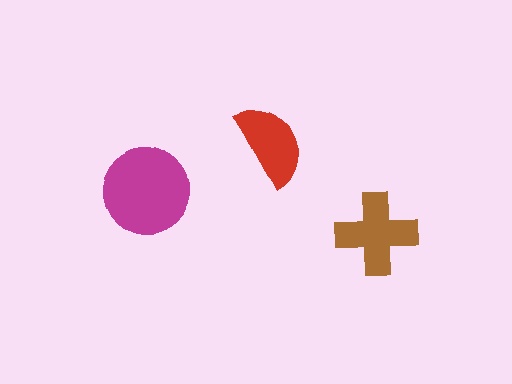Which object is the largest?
The magenta circle.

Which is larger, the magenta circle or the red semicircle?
The magenta circle.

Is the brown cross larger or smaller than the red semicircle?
Larger.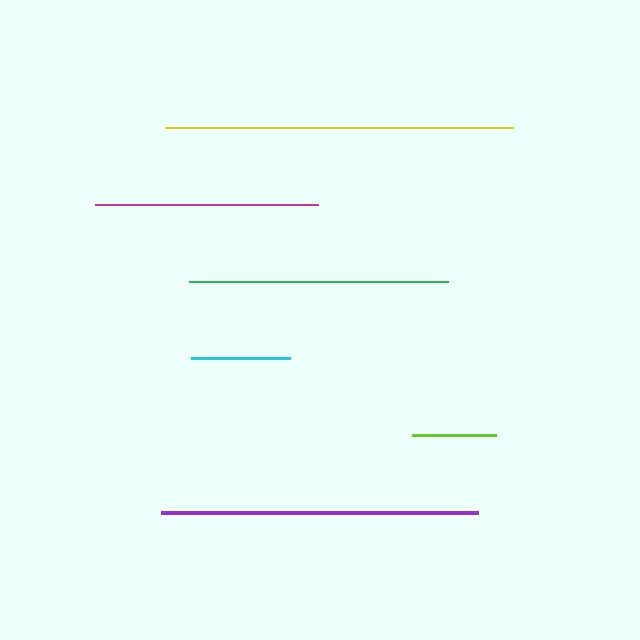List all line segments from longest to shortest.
From longest to shortest: yellow, purple, green, magenta, cyan, lime.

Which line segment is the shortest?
The lime line is the shortest at approximately 84 pixels.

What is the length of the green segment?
The green segment is approximately 258 pixels long.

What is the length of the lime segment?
The lime segment is approximately 84 pixels long.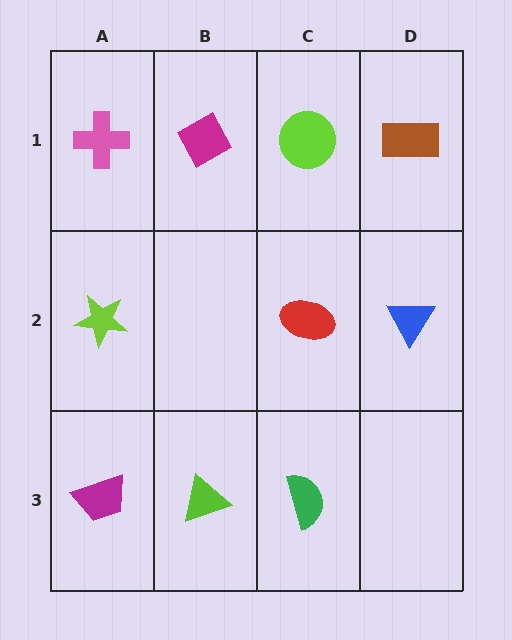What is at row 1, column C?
A lime circle.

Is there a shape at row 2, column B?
No, that cell is empty.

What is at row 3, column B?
A lime triangle.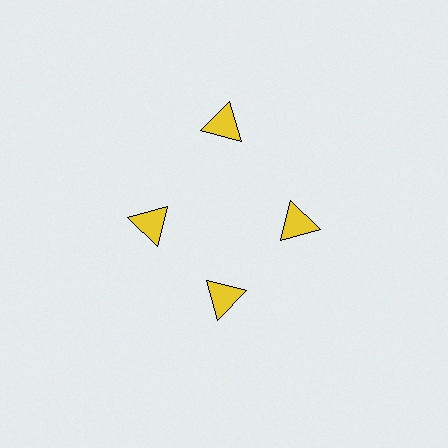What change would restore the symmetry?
The symmetry would be restored by moving it inward, back onto the ring so that all 4 triangles sit at equal angles and equal distance from the center.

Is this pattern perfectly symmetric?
No. The 4 yellow triangles are arranged in a ring, but one element near the 12 o'clock position is pushed outward from the center, breaking the 4-fold rotational symmetry.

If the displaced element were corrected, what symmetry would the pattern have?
It would have 4-fold rotational symmetry — the pattern would map onto itself every 90 degrees.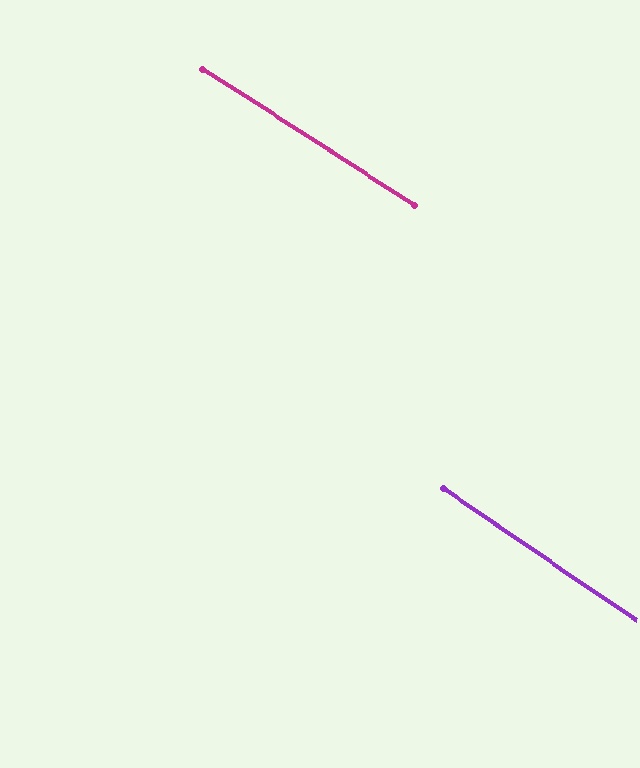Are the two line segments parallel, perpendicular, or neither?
Parallel — their directions differ by only 1.6°.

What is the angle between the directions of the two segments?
Approximately 2 degrees.